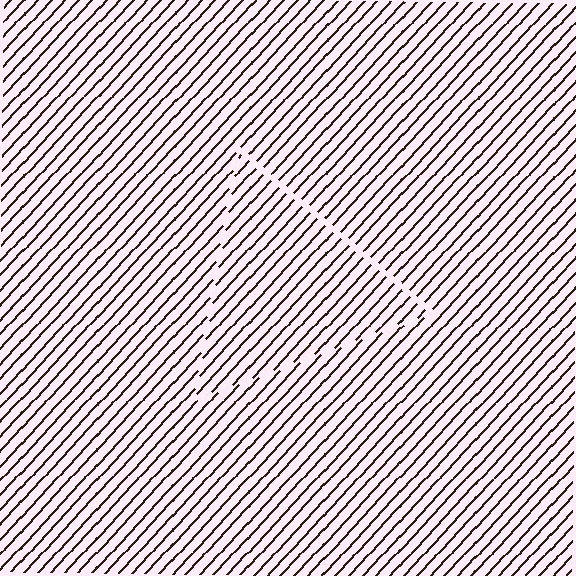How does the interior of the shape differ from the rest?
The interior of the shape contains the same grating, shifted by half a period — the contour is defined by the phase discontinuity where line-ends from the inner and outer gratings abut.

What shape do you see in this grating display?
An illusory triangle. The interior of the shape contains the same grating, shifted by half a period — the contour is defined by the phase discontinuity where line-ends from the inner and outer gratings abut.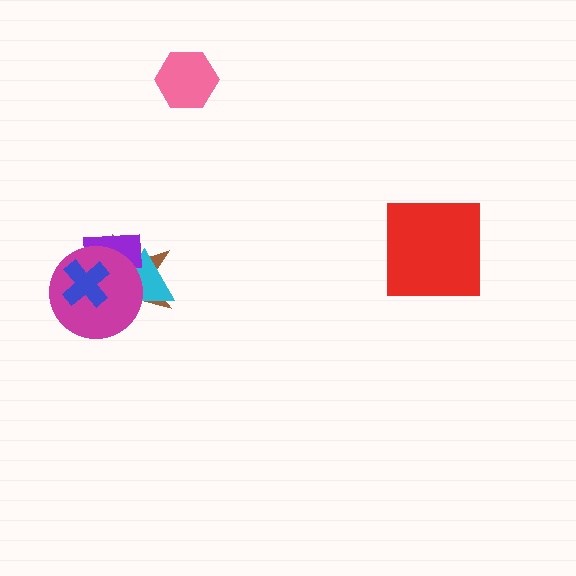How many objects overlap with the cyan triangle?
3 objects overlap with the cyan triangle.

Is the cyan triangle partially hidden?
Yes, it is partially covered by another shape.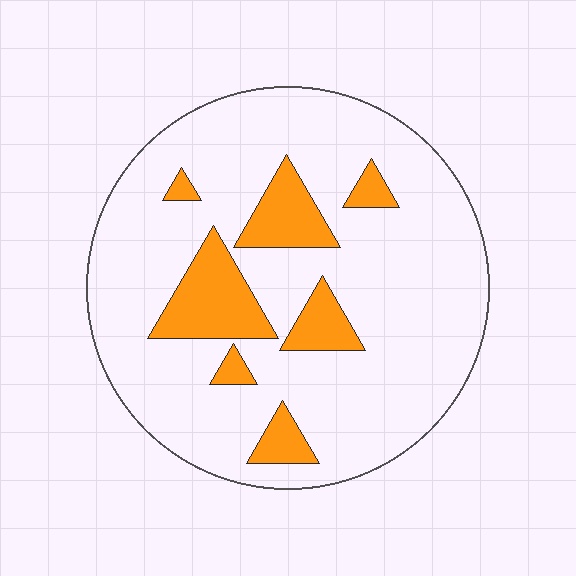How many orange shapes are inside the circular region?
7.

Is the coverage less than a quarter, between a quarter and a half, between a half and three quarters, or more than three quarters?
Less than a quarter.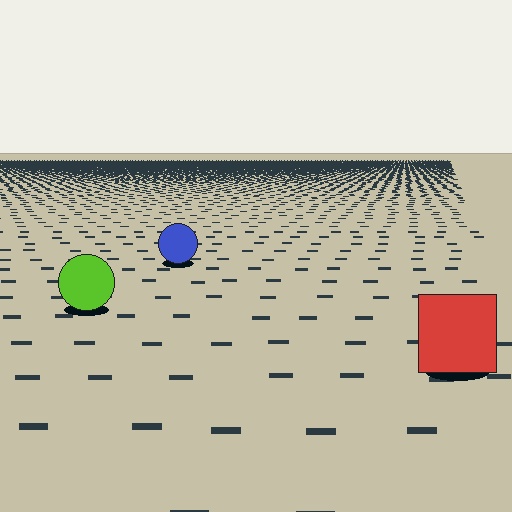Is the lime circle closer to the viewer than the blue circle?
Yes. The lime circle is closer — you can tell from the texture gradient: the ground texture is coarser near it.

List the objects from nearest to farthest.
From nearest to farthest: the red square, the lime circle, the blue circle.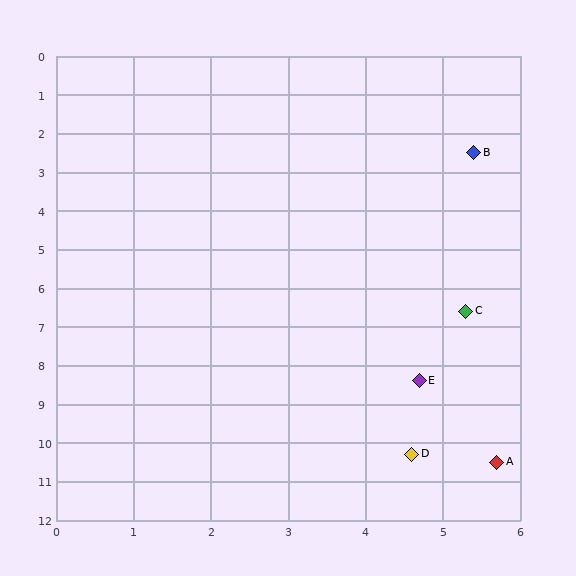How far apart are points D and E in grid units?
Points D and E are about 1.9 grid units apart.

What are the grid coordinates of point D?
Point D is at approximately (4.6, 10.3).